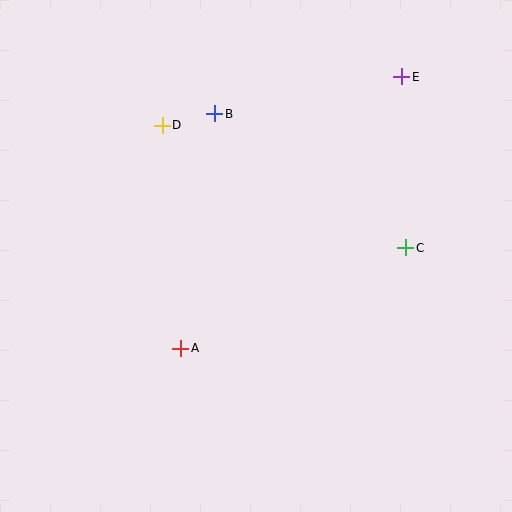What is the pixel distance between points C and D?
The distance between C and D is 272 pixels.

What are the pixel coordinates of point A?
Point A is at (181, 348).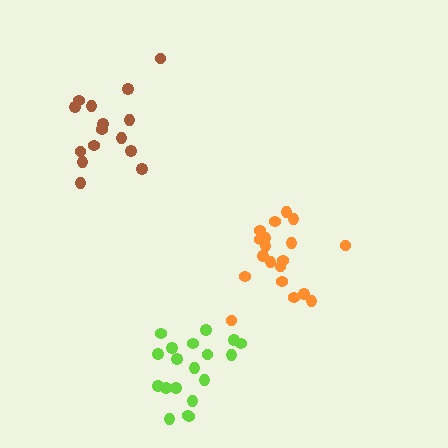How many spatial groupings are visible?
There are 3 spatial groupings.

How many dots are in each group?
Group 1: 19 dots, Group 2: 19 dots, Group 3: 15 dots (53 total).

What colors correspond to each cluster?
The clusters are colored: orange, lime, brown.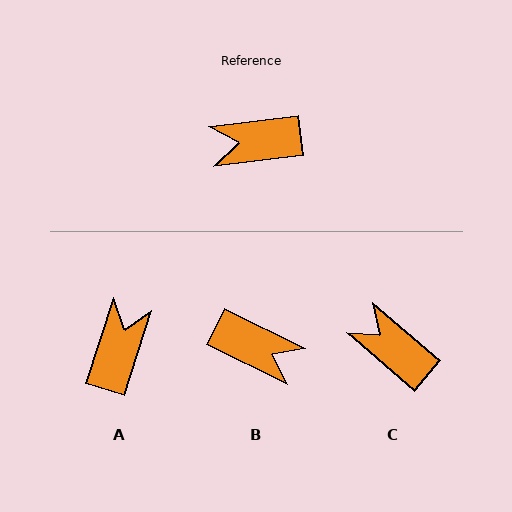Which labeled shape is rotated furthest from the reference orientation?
B, about 146 degrees away.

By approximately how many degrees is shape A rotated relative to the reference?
Approximately 115 degrees clockwise.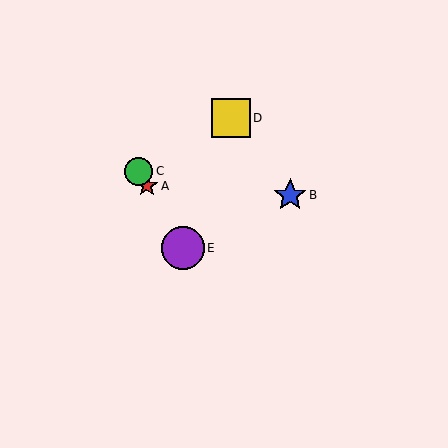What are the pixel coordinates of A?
Object A is at (147, 186).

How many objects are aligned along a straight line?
3 objects (A, C, E) are aligned along a straight line.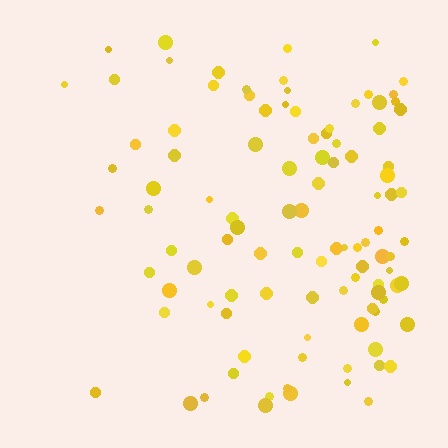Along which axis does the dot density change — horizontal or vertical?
Horizontal.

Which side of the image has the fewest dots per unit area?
The left.